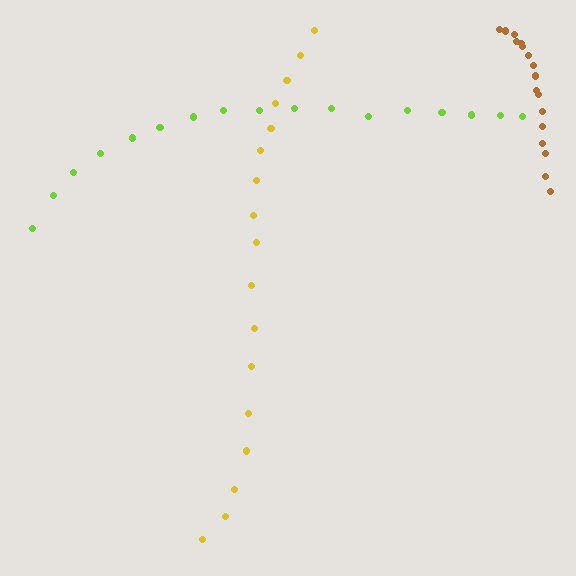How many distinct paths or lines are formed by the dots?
There are 3 distinct paths.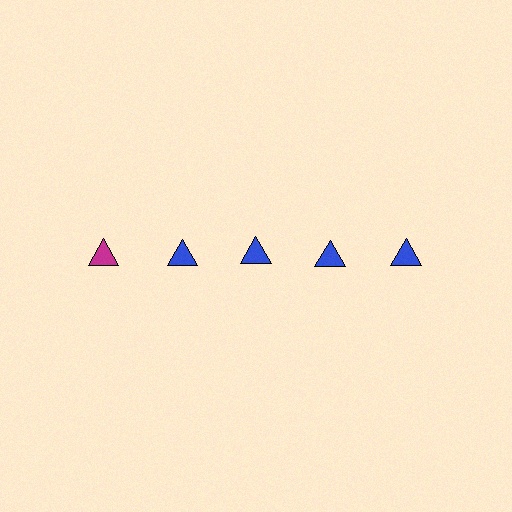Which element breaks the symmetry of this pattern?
The magenta triangle in the top row, leftmost column breaks the symmetry. All other shapes are blue triangles.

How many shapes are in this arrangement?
There are 5 shapes arranged in a grid pattern.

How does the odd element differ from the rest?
It has a different color: magenta instead of blue.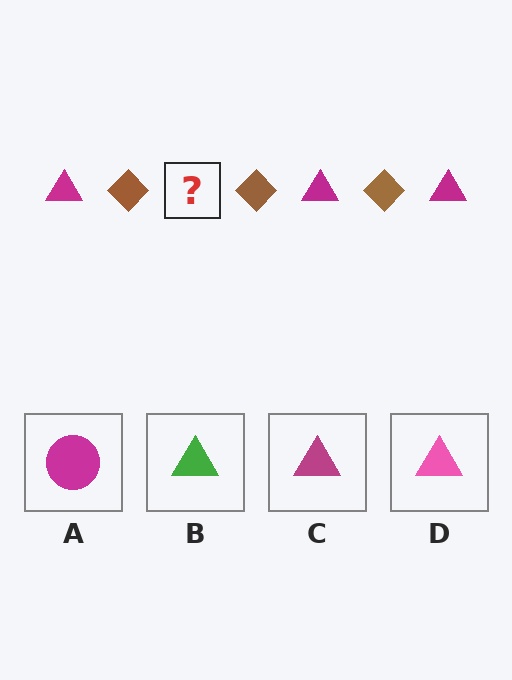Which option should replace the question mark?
Option C.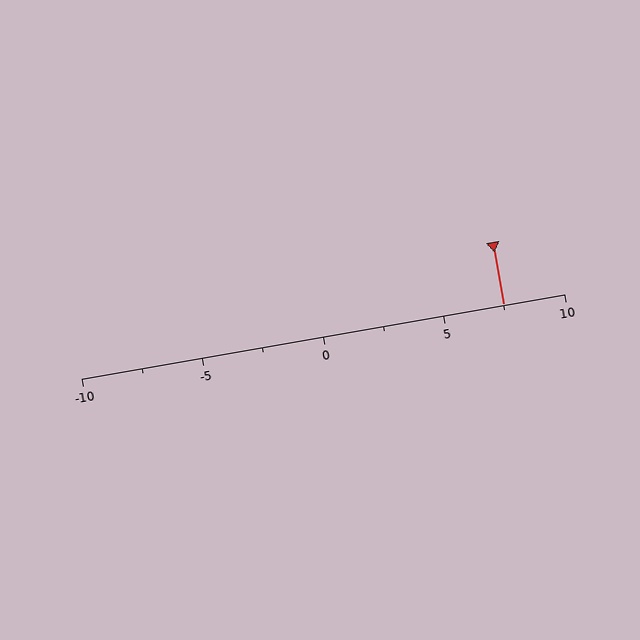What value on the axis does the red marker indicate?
The marker indicates approximately 7.5.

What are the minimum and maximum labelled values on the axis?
The axis runs from -10 to 10.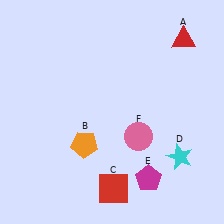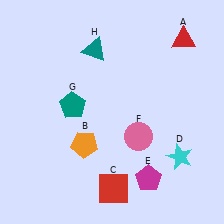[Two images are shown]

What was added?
A teal pentagon (G), a teal triangle (H) were added in Image 2.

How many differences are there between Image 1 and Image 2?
There are 2 differences between the two images.